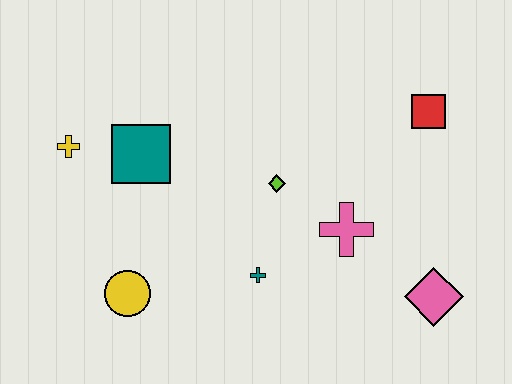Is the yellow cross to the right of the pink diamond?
No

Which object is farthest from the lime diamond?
The yellow cross is farthest from the lime diamond.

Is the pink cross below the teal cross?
No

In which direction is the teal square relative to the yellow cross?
The teal square is to the right of the yellow cross.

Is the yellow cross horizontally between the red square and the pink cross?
No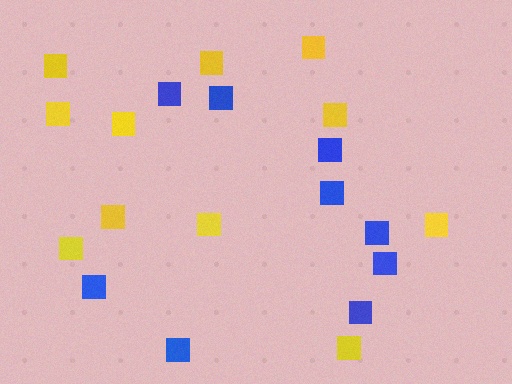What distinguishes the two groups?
There are 2 groups: one group of blue squares (9) and one group of yellow squares (11).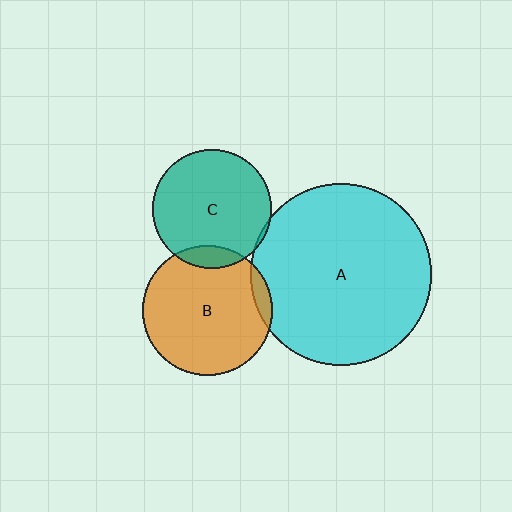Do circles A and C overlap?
Yes.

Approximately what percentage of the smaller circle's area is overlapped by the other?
Approximately 5%.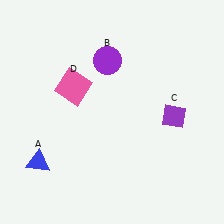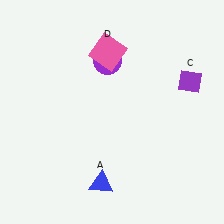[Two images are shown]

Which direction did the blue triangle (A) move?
The blue triangle (A) moved right.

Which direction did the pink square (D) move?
The pink square (D) moved up.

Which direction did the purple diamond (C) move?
The purple diamond (C) moved up.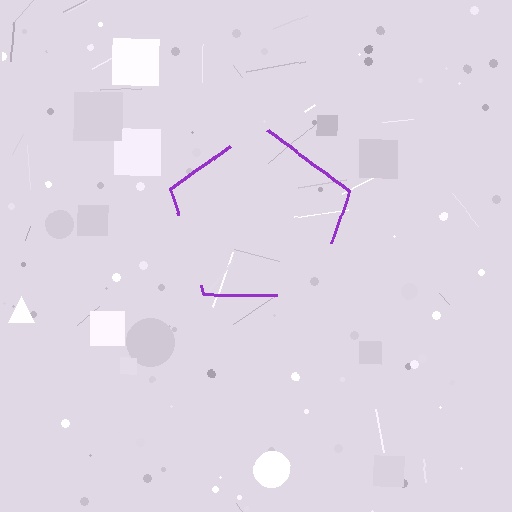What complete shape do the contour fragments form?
The contour fragments form a pentagon.